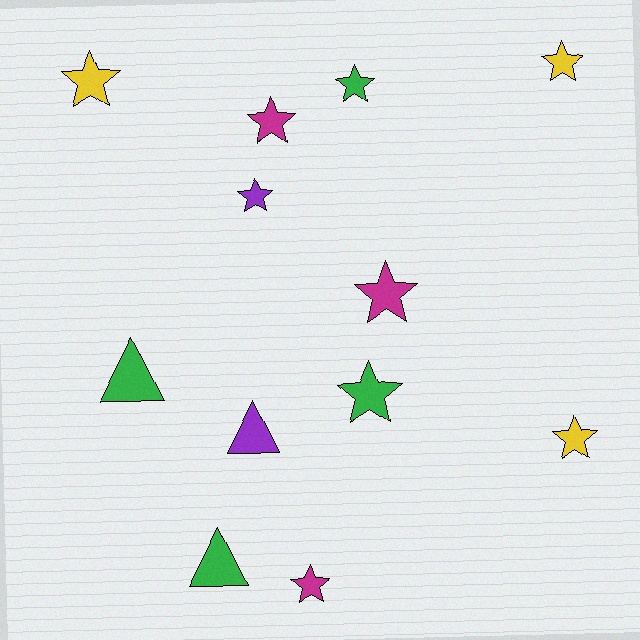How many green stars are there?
There are 2 green stars.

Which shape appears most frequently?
Star, with 9 objects.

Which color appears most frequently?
Green, with 4 objects.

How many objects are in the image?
There are 12 objects.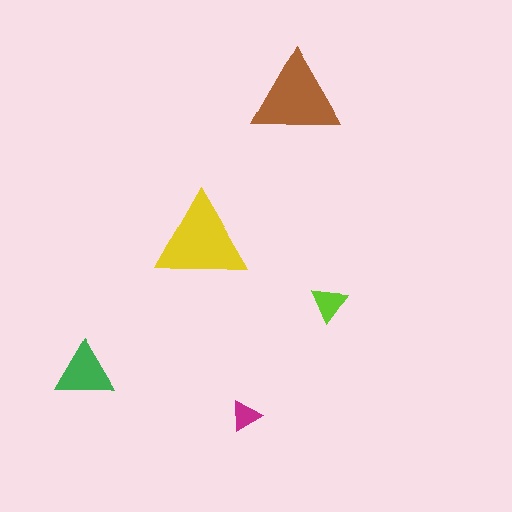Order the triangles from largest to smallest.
the yellow one, the brown one, the green one, the lime one, the magenta one.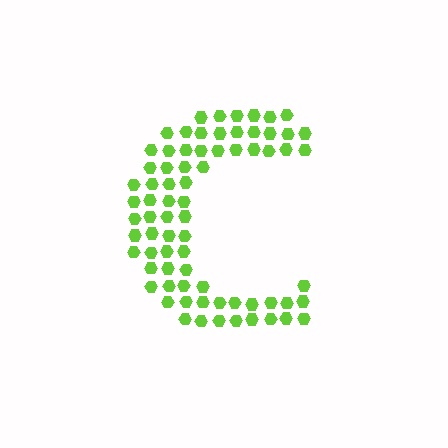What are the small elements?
The small elements are hexagons.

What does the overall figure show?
The overall figure shows the letter C.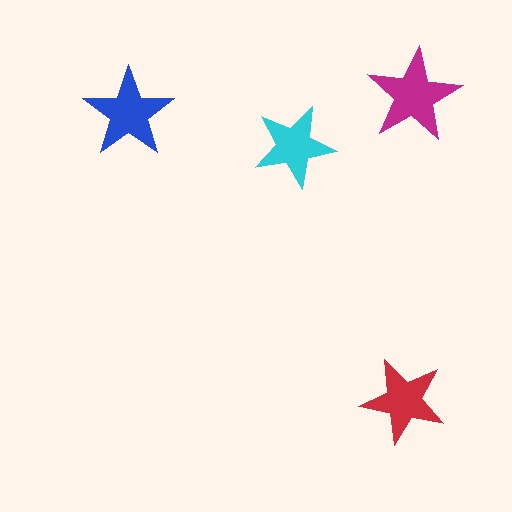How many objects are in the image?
There are 4 objects in the image.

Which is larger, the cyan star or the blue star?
The blue one.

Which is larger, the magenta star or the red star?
The magenta one.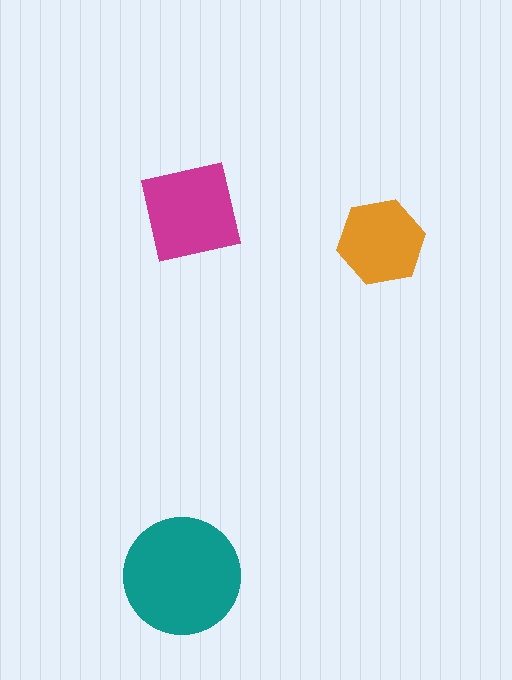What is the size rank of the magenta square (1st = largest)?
2nd.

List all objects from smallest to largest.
The orange hexagon, the magenta square, the teal circle.